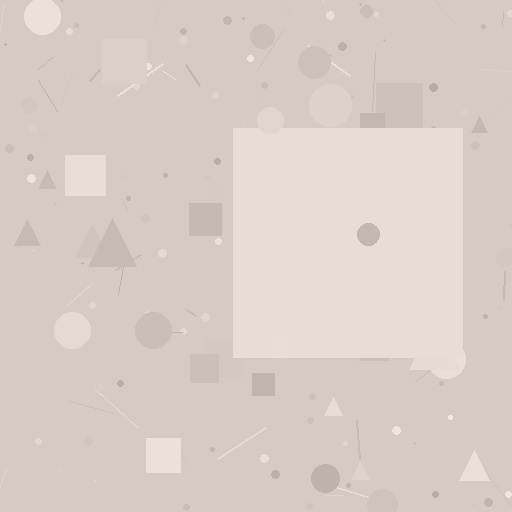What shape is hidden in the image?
A square is hidden in the image.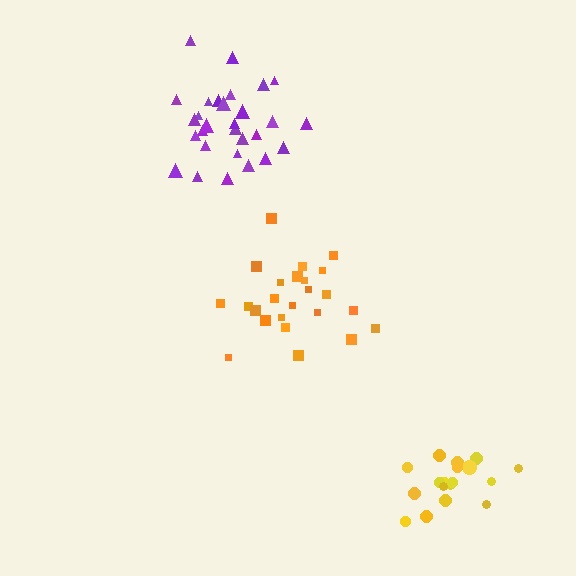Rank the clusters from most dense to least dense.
purple, yellow, orange.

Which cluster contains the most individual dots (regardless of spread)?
Purple (29).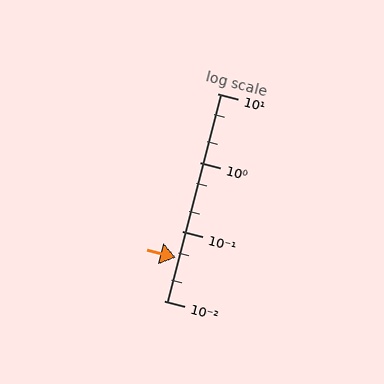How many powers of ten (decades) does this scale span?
The scale spans 3 decades, from 0.01 to 10.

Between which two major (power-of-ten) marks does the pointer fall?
The pointer is between 0.01 and 0.1.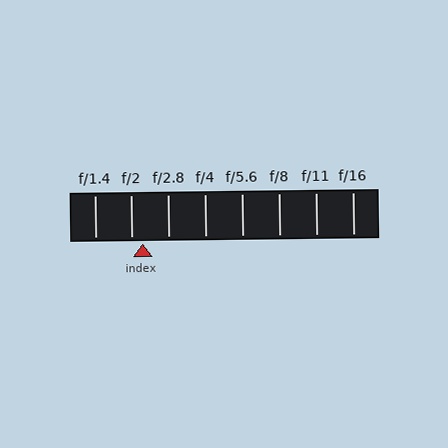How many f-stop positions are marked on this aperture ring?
There are 8 f-stop positions marked.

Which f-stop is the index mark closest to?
The index mark is closest to f/2.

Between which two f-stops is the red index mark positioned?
The index mark is between f/2 and f/2.8.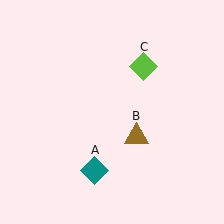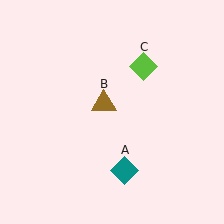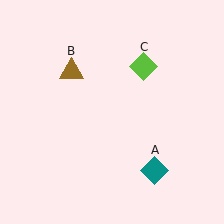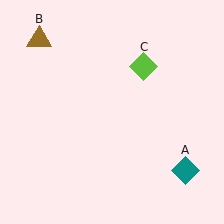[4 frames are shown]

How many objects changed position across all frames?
2 objects changed position: teal diamond (object A), brown triangle (object B).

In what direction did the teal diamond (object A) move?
The teal diamond (object A) moved right.